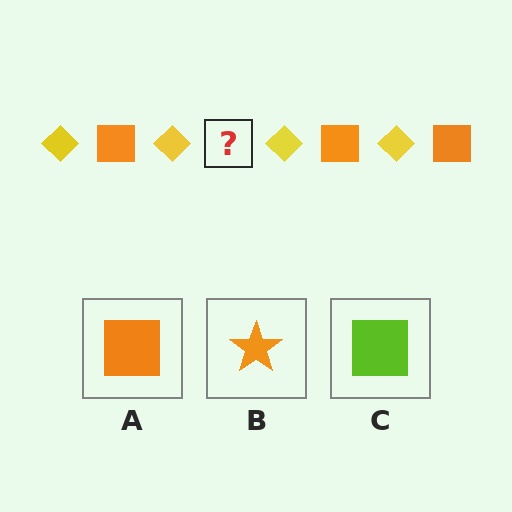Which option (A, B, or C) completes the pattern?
A.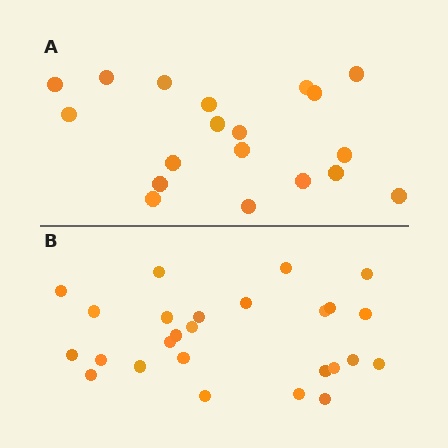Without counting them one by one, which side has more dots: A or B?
Region B (the bottom region) has more dots.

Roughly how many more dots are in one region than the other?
Region B has roughly 8 or so more dots than region A.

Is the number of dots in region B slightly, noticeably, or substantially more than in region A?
Region B has noticeably more, but not dramatically so. The ratio is roughly 1.4 to 1.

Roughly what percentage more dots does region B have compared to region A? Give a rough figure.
About 35% more.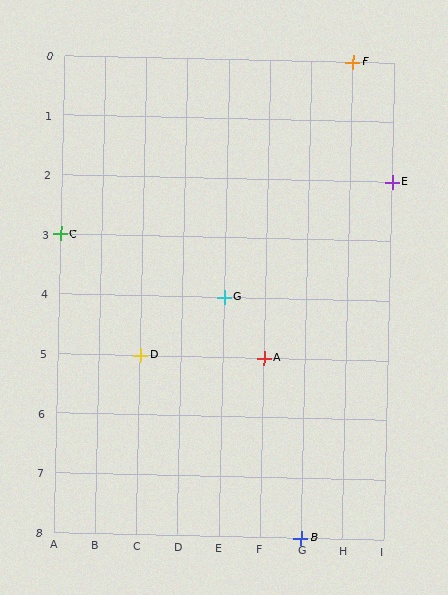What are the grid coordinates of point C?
Point C is at grid coordinates (A, 3).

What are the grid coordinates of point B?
Point B is at grid coordinates (G, 8).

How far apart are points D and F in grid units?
Points D and F are 5 columns and 5 rows apart (about 7.1 grid units diagonally).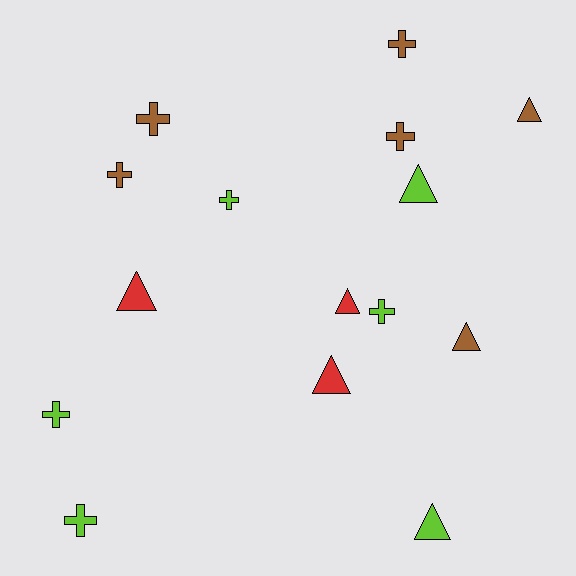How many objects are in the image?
There are 15 objects.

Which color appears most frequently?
Lime, with 6 objects.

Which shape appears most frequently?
Cross, with 8 objects.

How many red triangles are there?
There are 3 red triangles.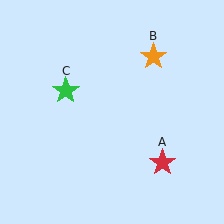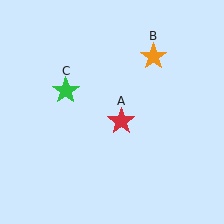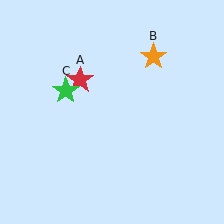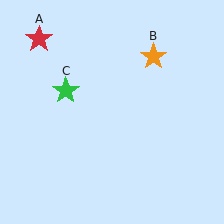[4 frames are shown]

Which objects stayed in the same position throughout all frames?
Orange star (object B) and green star (object C) remained stationary.